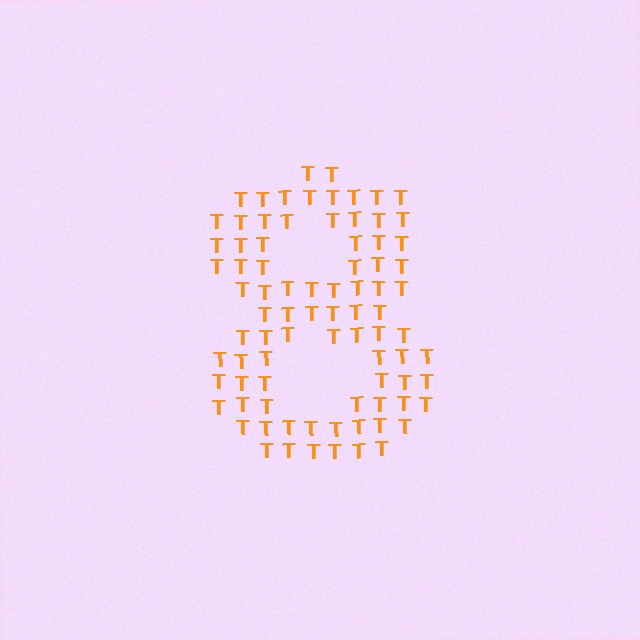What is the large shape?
The large shape is the digit 8.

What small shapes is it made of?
It is made of small letter T's.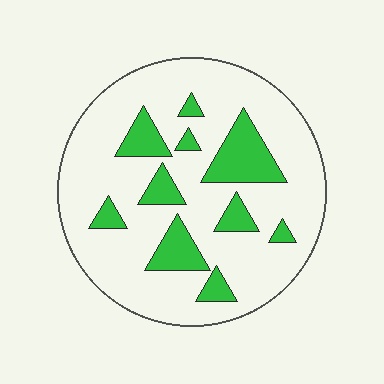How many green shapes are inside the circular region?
10.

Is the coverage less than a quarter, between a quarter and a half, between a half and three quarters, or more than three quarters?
Less than a quarter.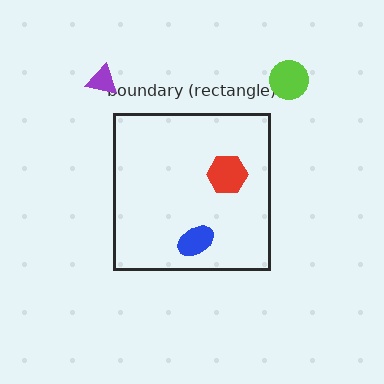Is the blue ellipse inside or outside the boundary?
Inside.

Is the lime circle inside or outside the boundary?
Outside.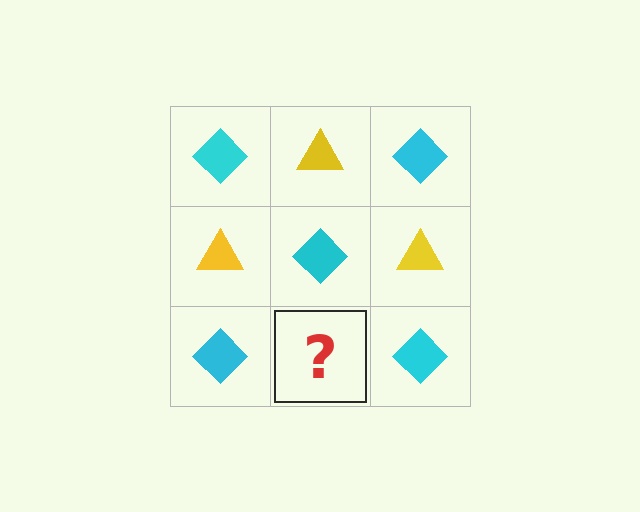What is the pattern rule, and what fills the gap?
The rule is that it alternates cyan diamond and yellow triangle in a checkerboard pattern. The gap should be filled with a yellow triangle.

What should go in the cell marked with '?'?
The missing cell should contain a yellow triangle.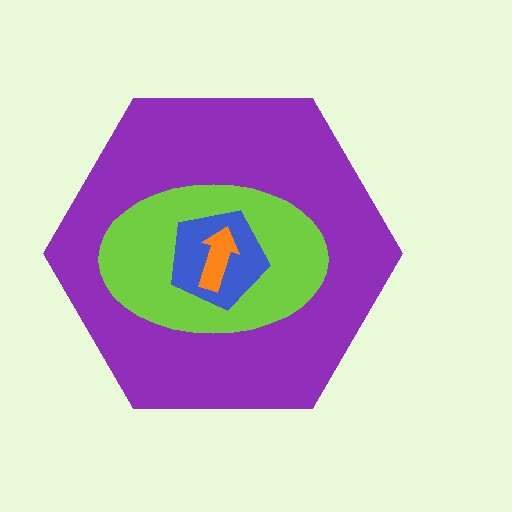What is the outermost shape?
The purple hexagon.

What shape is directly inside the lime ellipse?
The blue pentagon.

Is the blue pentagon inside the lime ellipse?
Yes.